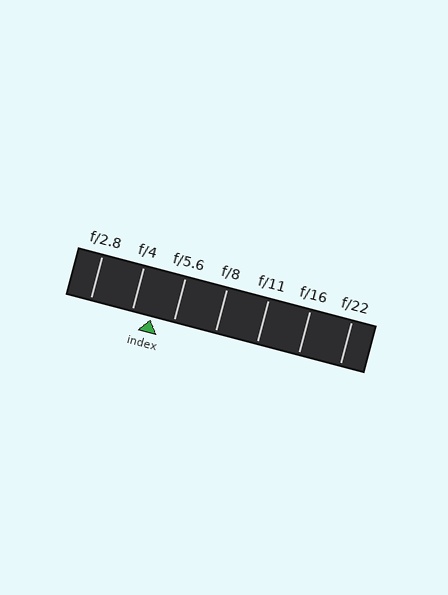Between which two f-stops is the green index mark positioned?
The index mark is between f/4 and f/5.6.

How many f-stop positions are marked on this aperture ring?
There are 7 f-stop positions marked.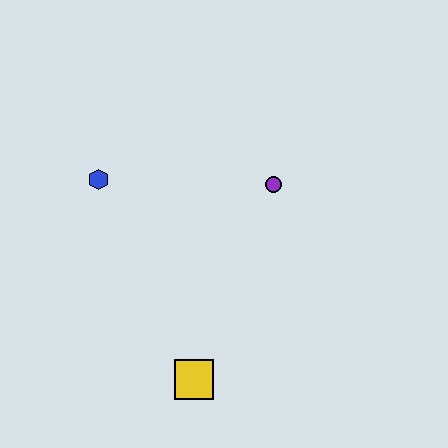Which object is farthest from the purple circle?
The yellow square is farthest from the purple circle.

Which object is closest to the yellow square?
The purple circle is closest to the yellow square.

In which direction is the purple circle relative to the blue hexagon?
The purple circle is to the right of the blue hexagon.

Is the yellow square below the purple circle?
Yes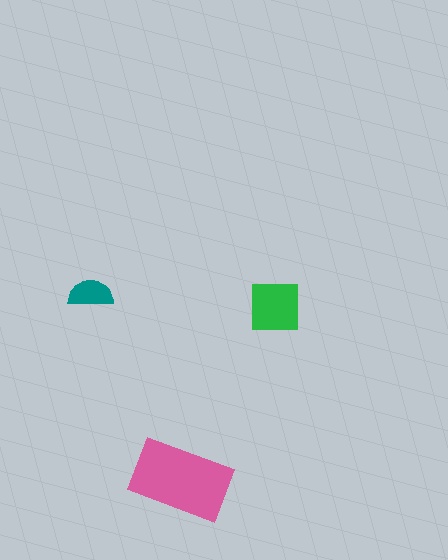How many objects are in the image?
There are 3 objects in the image.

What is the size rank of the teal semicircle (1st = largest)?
3rd.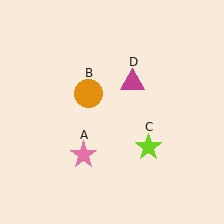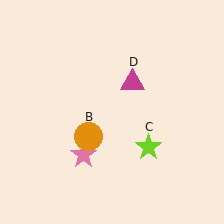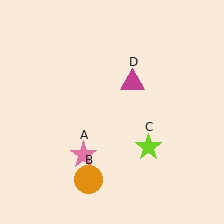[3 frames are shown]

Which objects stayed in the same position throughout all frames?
Pink star (object A) and lime star (object C) and magenta triangle (object D) remained stationary.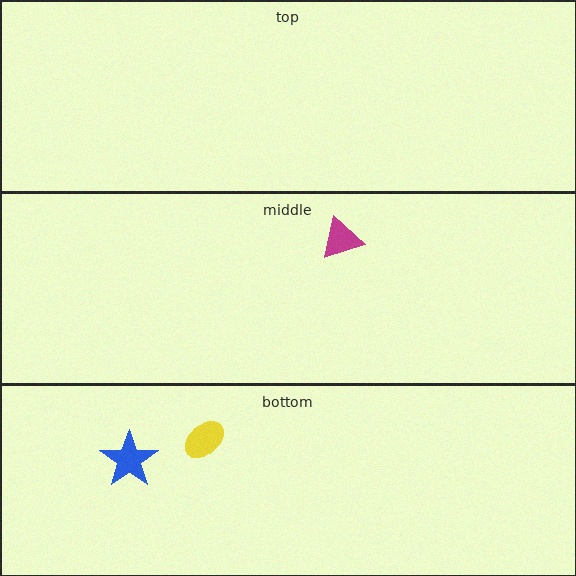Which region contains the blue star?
The bottom region.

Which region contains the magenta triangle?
The middle region.